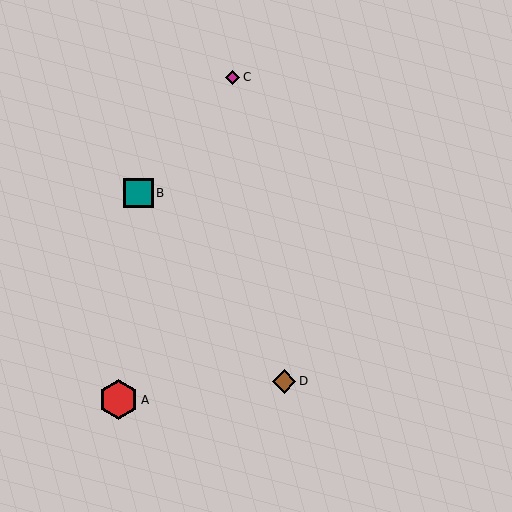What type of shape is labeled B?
Shape B is a teal square.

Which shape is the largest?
The red hexagon (labeled A) is the largest.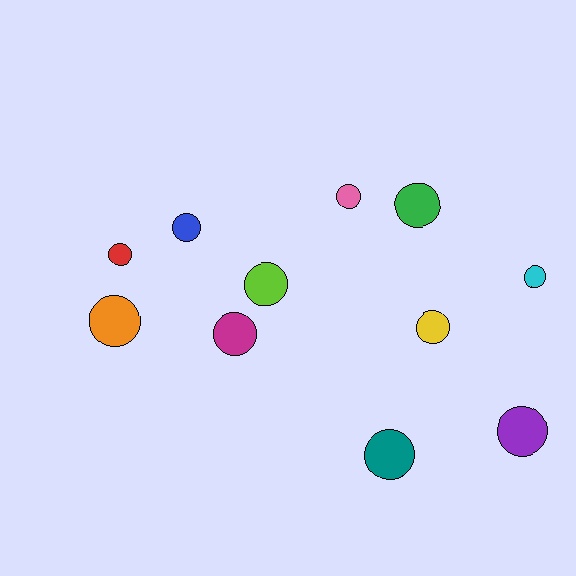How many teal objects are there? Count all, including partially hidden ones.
There is 1 teal object.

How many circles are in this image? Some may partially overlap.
There are 11 circles.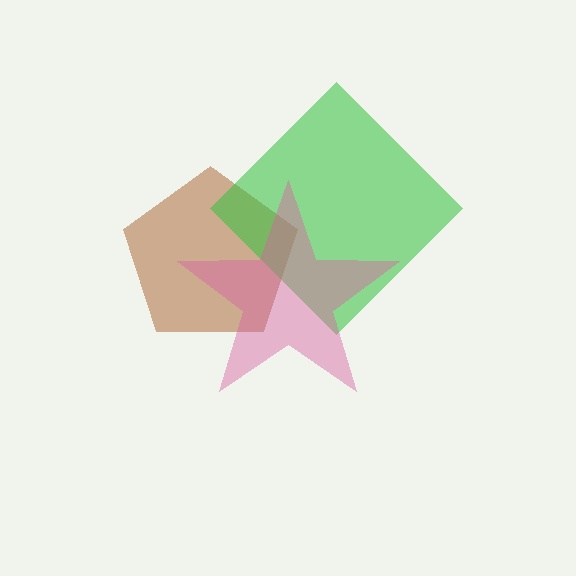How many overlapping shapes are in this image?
There are 3 overlapping shapes in the image.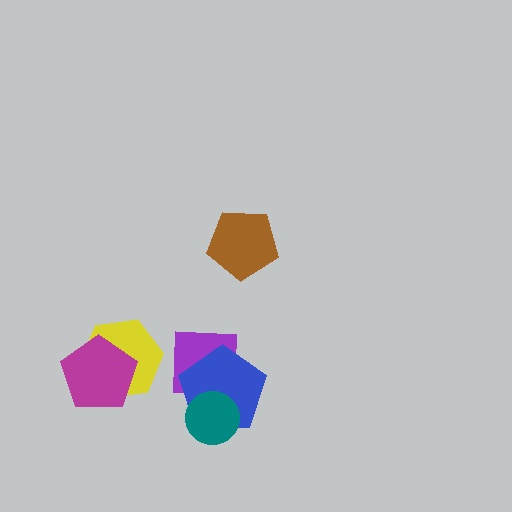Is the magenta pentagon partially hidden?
No, no other shape covers it.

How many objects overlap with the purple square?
1 object overlaps with the purple square.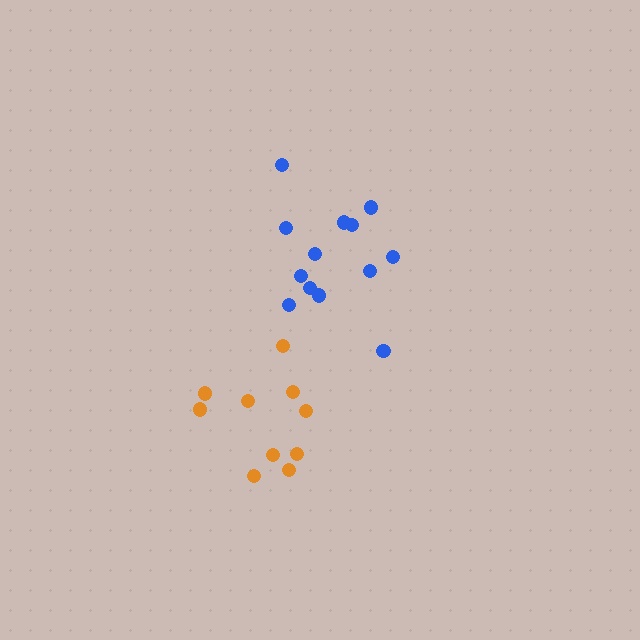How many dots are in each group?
Group 1: 13 dots, Group 2: 10 dots (23 total).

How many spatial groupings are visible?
There are 2 spatial groupings.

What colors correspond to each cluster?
The clusters are colored: blue, orange.